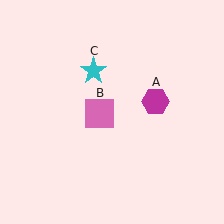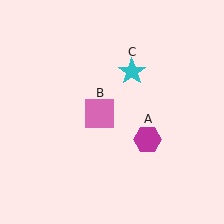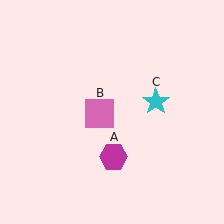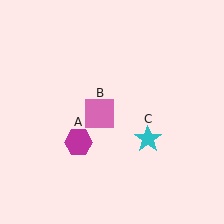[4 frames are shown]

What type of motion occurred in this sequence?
The magenta hexagon (object A), cyan star (object C) rotated clockwise around the center of the scene.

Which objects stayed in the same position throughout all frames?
Pink square (object B) remained stationary.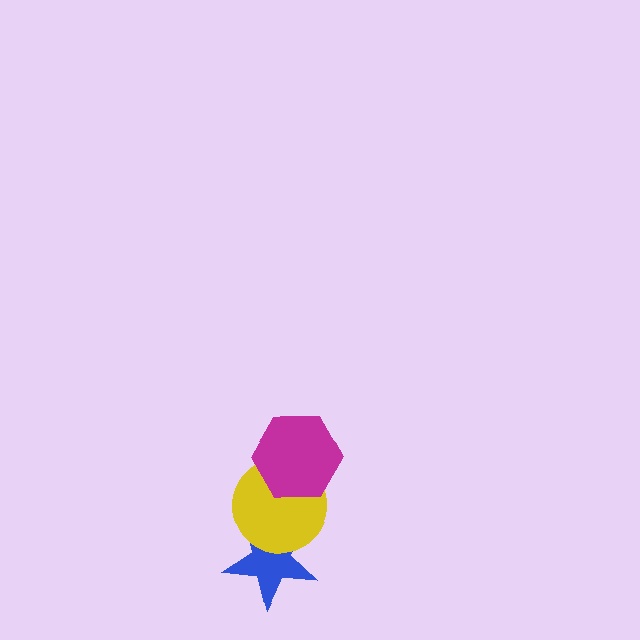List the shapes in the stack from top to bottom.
From top to bottom: the magenta hexagon, the yellow circle, the blue star.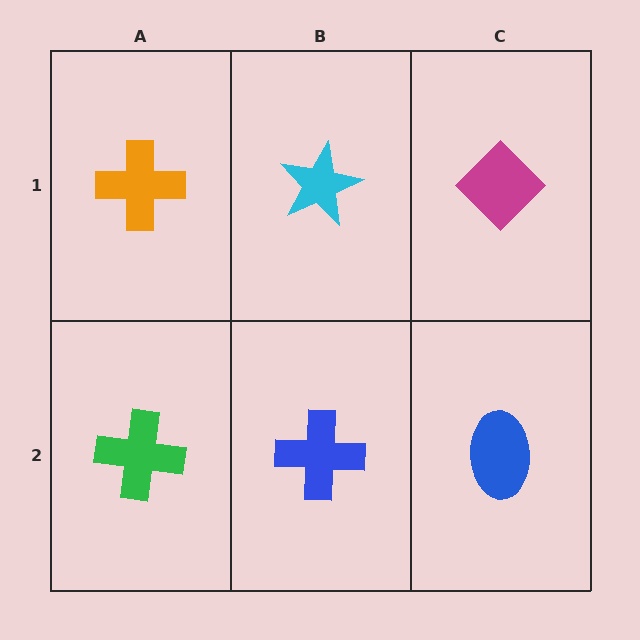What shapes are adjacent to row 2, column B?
A cyan star (row 1, column B), a green cross (row 2, column A), a blue ellipse (row 2, column C).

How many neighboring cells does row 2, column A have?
2.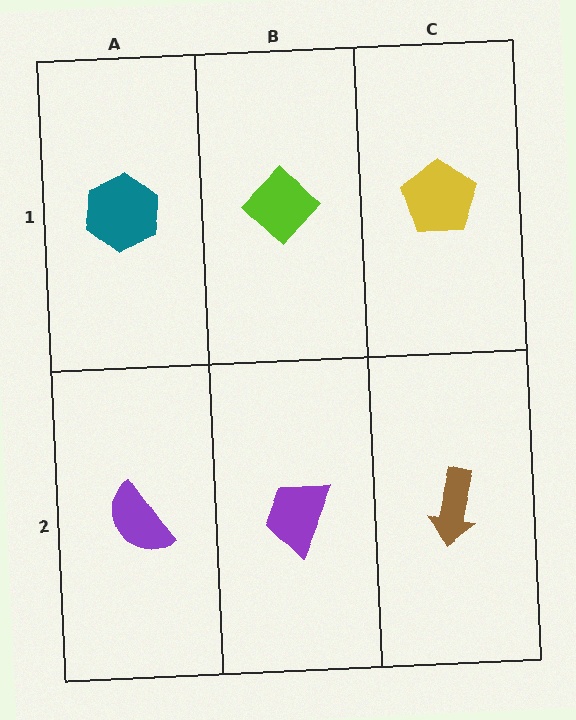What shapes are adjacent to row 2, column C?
A yellow pentagon (row 1, column C), a purple trapezoid (row 2, column B).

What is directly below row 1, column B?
A purple trapezoid.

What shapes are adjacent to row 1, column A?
A purple semicircle (row 2, column A), a lime diamond (row 1, column B).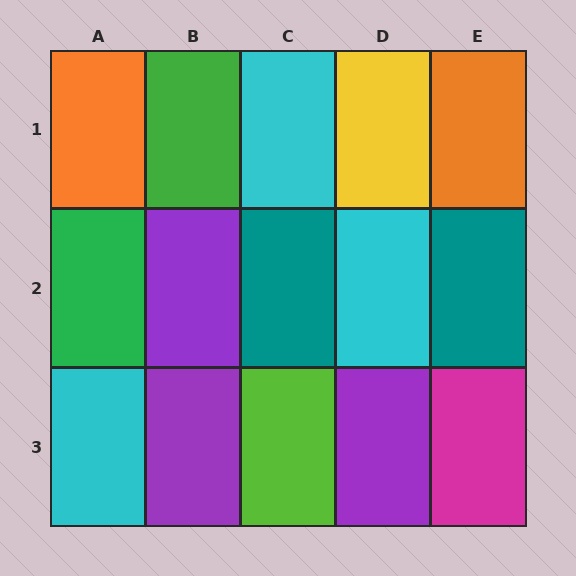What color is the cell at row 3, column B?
Purple.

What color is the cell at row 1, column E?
Orange.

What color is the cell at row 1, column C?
Cyan.